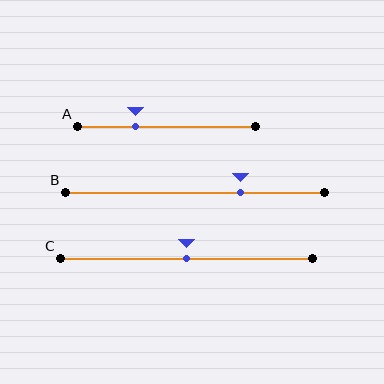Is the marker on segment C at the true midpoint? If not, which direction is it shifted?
Yes, the marker on segment C is at the true midpoint.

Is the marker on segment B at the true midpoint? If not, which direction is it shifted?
No, the marker on segment B is shifted to the right by about 18% of the segment length.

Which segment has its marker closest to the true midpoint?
Segment C has its marker closest to the true midpoint.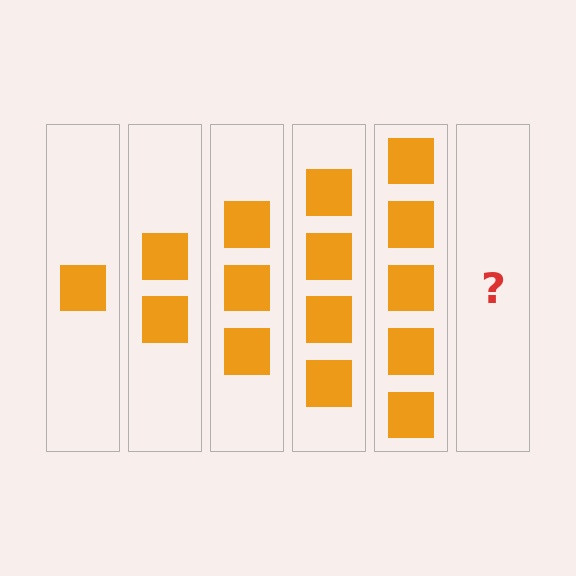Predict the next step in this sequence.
The next step is 6 squares.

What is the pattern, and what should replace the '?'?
The pattern is that each step adds one more square. The '?' should be 6 squares.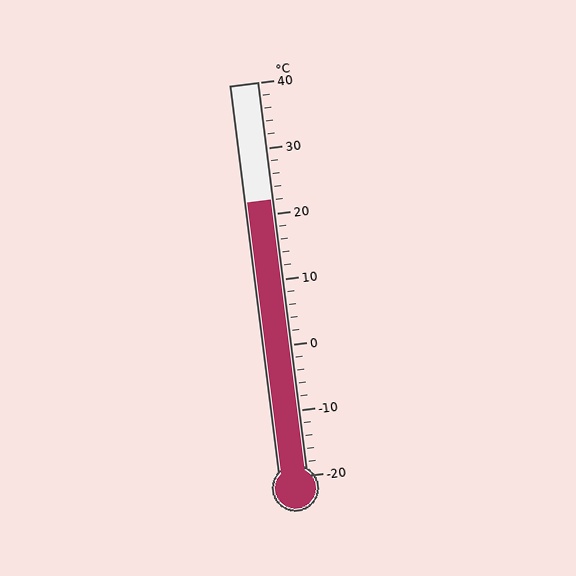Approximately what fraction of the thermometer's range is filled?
The thermometer is filled to approximately 70% of its range.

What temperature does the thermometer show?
The thermometer shows approximately 22°C.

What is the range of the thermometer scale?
The thermometer scale ranges from -20°C to 40°C.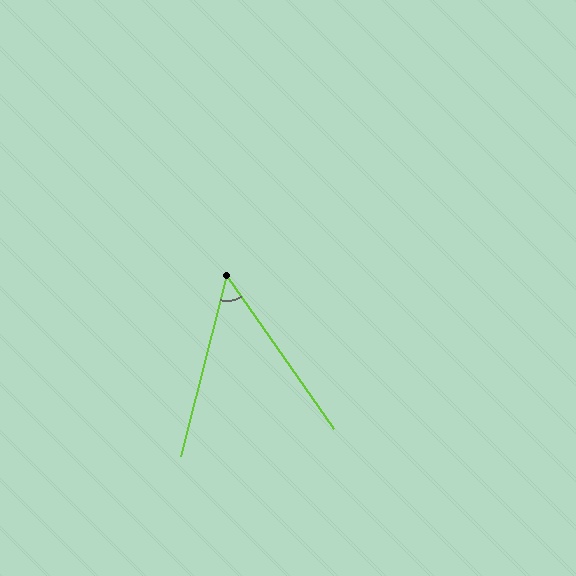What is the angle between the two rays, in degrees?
Approximately 49 degrees.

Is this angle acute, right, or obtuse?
It is acute.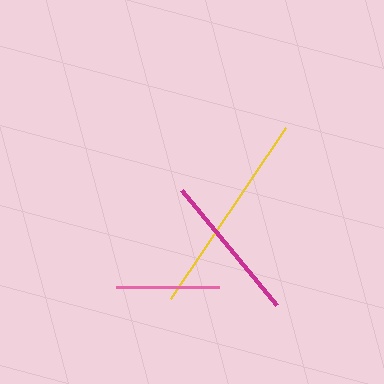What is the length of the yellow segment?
The yellow segment is approximately 206 pixels long.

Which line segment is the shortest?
The pink line is the shortest at approximately 104 pixels.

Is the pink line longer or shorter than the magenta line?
The magenta line is longer than the pink line.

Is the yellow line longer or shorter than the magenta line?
The yellow line is longer than the magenta line.